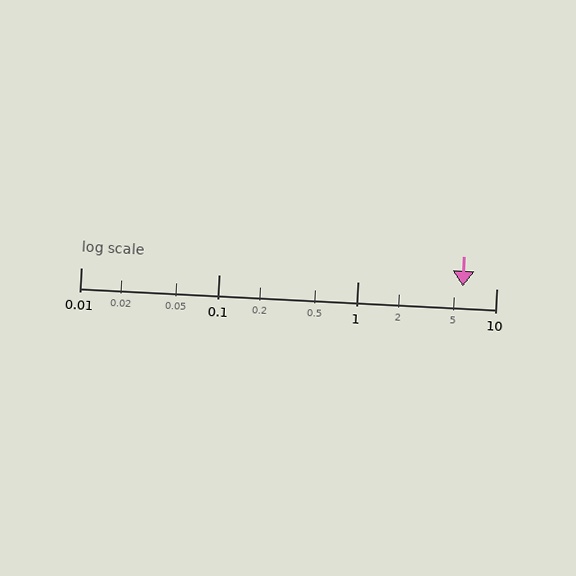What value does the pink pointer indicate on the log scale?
The pointer indicates approximately 5.7.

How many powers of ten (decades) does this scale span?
The scale spans 3 decades, from 0.01 to 10.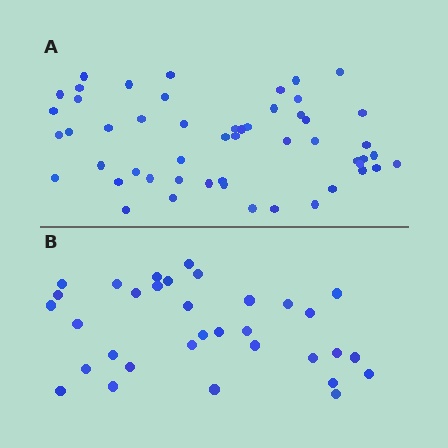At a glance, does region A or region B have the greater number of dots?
Region A (the top region) has more dots.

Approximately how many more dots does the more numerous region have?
Region A has approximately 20 more dots than region B.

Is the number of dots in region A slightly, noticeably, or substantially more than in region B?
Region A has substantially more. The ratio is roughly 1.6 to 1.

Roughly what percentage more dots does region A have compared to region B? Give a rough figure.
About 60% more.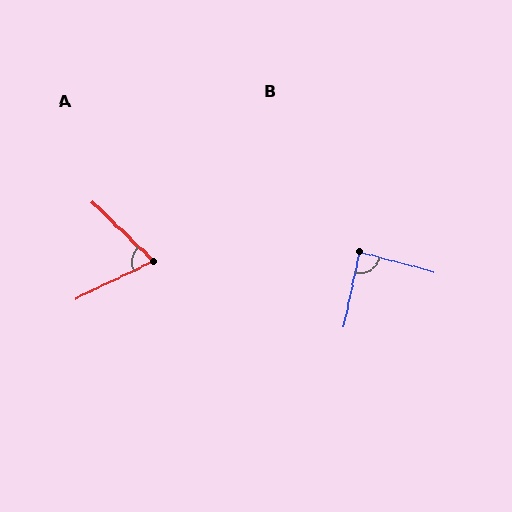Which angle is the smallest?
A, at approximately 70 degrees.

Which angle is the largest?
B, at approximately 87 degrees.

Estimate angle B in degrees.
Approximately 87 degrees.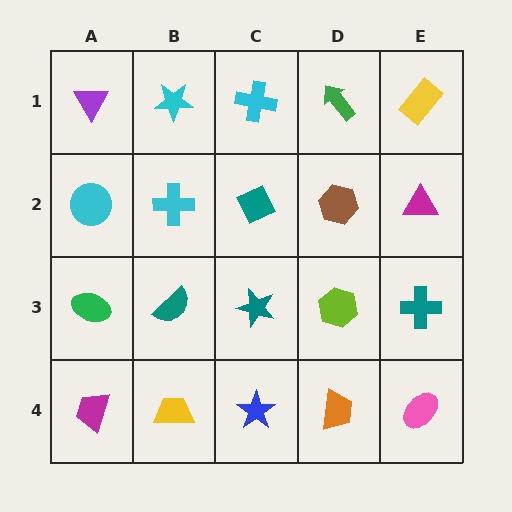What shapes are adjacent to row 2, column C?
A cyan cross (row 1, column C), a teal star (row 3, column C), a cyan cross (row 2, column B), a brown hexagon (row 2, column D).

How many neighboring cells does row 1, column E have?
2.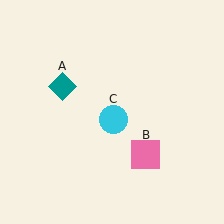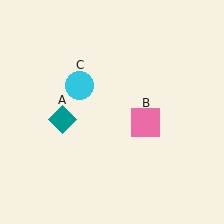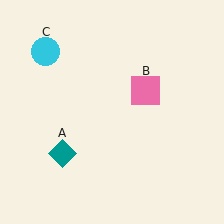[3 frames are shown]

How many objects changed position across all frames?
3 objects changed position: teal diamond (object A), pink square (object B), cyan circle (object C).